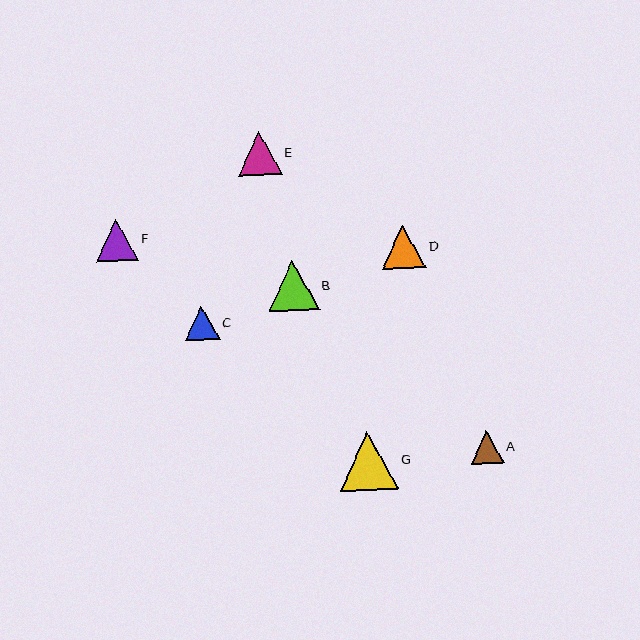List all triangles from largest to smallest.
From largest to smallest: G, B, E, D, F, C, A.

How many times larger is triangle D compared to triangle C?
Triangle D is approximately 1.3 times the size of triangle C.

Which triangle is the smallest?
Triangle A is the smallest with a size of approximately 33 pixels.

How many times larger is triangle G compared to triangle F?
Triangle G is approximately 1.4 times the size of triangle F.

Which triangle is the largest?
Triangle G is the largest with a size of approximately 59 pixels.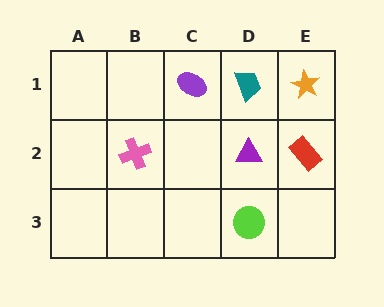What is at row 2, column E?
A red rectangle.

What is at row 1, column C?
A purple ellipse.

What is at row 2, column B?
A pink cross.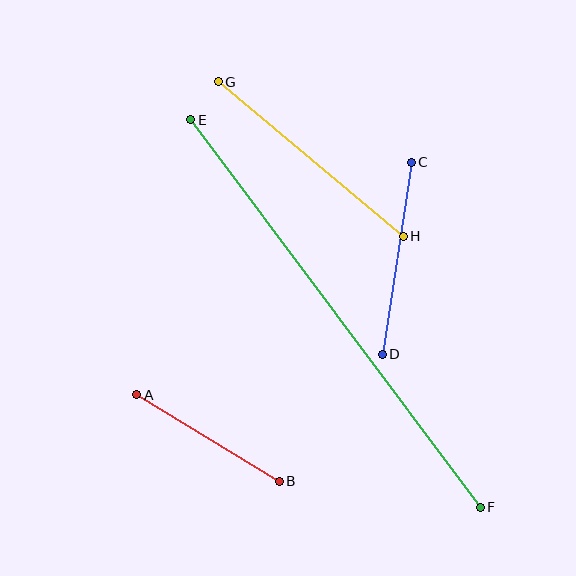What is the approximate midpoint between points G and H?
The midpoint is at approximately (311, 159) pixels.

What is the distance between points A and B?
The distance is approximately 167 pixels.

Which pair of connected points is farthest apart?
Points E and F are farthest apart.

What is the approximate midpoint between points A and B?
The midpoint is at approximately (208, 438) pixels.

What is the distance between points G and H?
The distance is approximately 241 pixels.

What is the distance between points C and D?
The distance is approximately 194 pixels.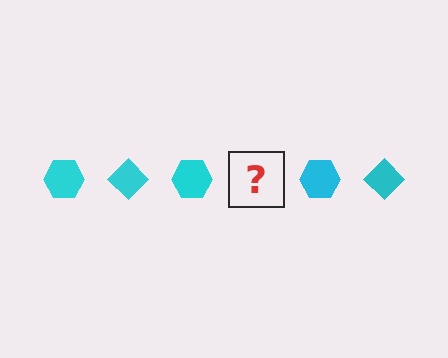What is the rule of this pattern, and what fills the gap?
The rule is that the pattern cycles through hexagon, diamond shapes in cyan. The gap should be filled with a cyan diamond.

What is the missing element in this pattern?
The missing element is a cyan diamond.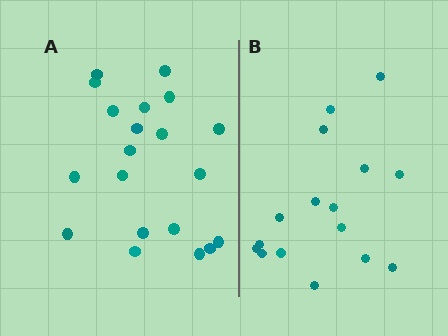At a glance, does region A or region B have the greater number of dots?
Region A (the left region) has more dots.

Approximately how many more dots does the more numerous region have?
Region A has about 4 more dots than region B.